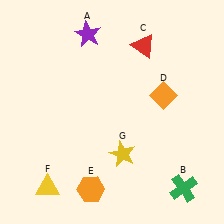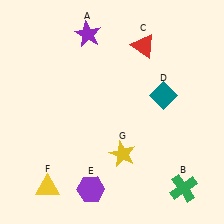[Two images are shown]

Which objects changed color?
D changed from orange to teal. E changed from orange to purple.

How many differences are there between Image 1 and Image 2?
There are 2 differences between the two images.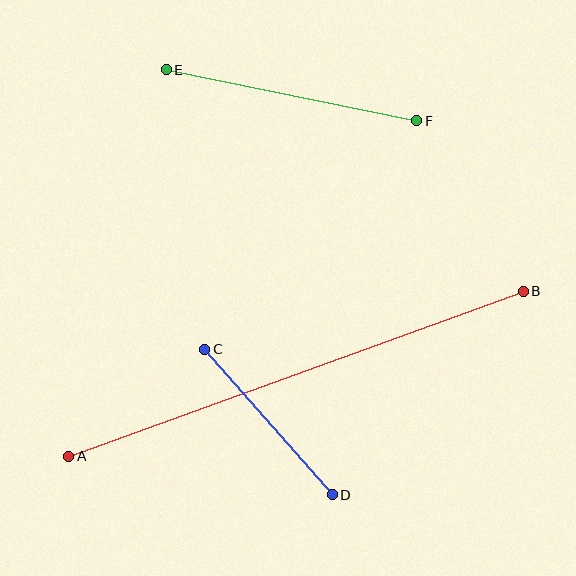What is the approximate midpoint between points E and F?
The midpoint is at approximately (291, 95) pixels.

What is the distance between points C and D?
The distance is approximately 194 pixels.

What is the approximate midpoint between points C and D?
The midpoint is at approximately (269, 422) pixels.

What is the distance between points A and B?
The distance is approximately 483 pixels.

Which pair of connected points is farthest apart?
Points A and B are farthest apart.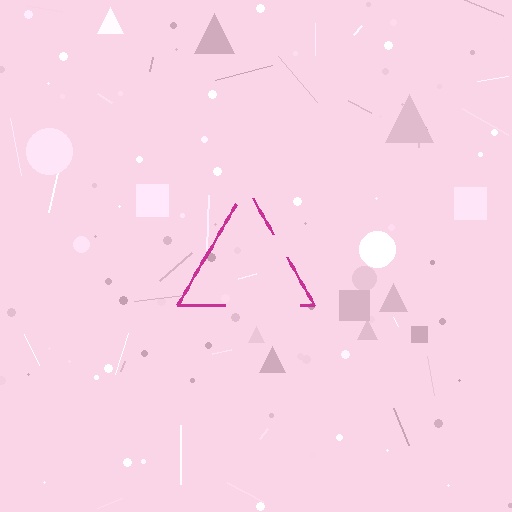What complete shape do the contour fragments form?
The contour fragments form a triangle.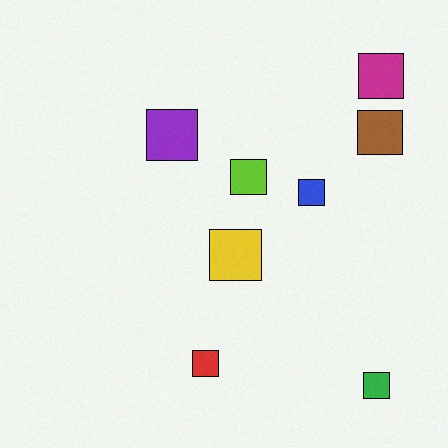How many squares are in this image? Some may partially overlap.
There are 8 squares.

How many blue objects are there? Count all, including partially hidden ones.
There is 1 blue object.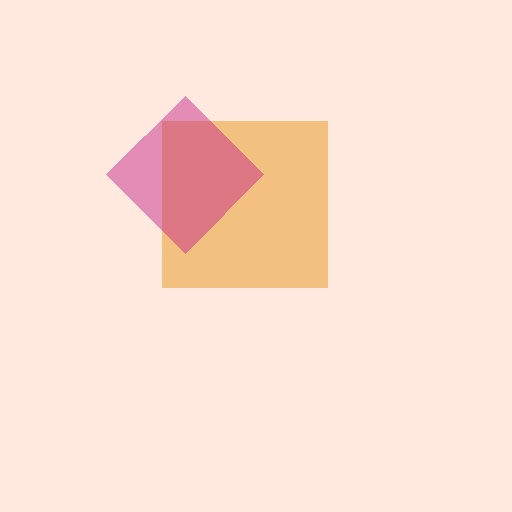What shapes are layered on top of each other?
The layered shapes are: an orange square, a magenta diamond.